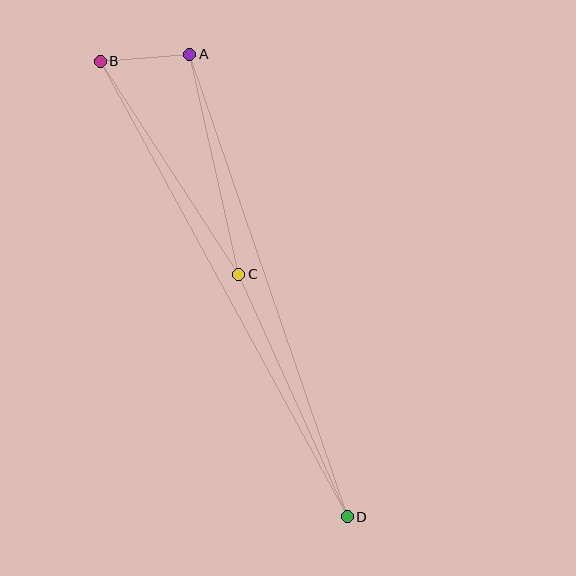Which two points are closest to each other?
Points A and B are closest to each other.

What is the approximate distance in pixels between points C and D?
The distance between C and D is approximately 266 pixels.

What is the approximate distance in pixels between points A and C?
The distance between A and C is approximately 225 pixels.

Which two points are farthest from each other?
Points B and D are farthest from each other.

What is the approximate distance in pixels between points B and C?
The distance between B and C is approximately 254 pixels.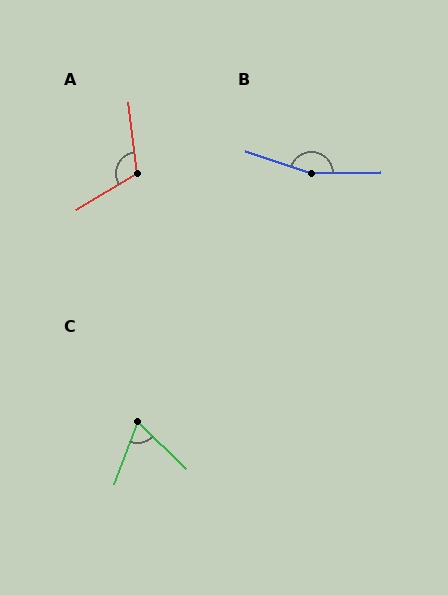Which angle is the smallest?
C, at approximately 66 degrees.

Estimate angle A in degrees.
Approximately 114 degrees.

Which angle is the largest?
B, at approximately 160 degrees.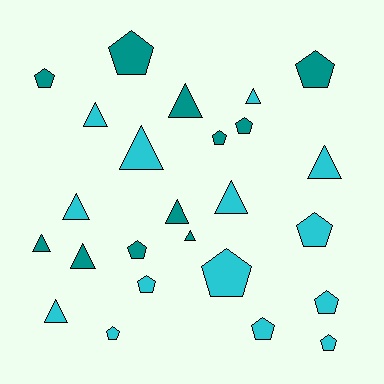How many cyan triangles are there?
There are 7 cyan triangles.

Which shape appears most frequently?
Pentagon, with 13 objects.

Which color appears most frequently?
Cyan, with 14 objects.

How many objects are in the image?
There are 25 objects.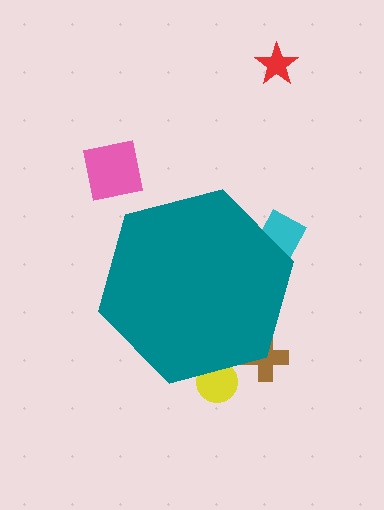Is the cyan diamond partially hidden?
Yes, the cyan diamond is partially hidden behind the teal hexagon.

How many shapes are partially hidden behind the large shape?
3 shapes are partially hidden.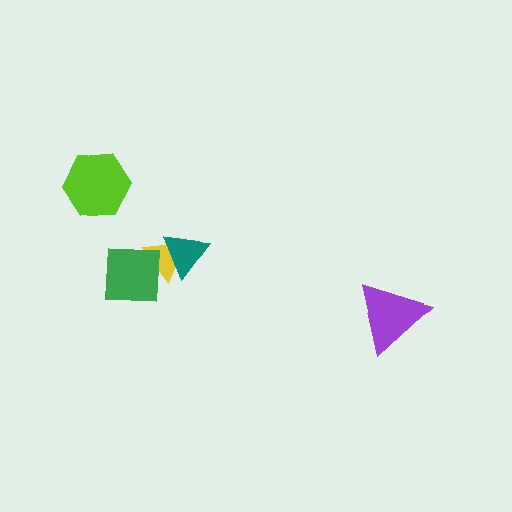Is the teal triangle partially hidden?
No, no other shape covers it.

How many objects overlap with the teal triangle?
2 objects overlap with the teal triangle.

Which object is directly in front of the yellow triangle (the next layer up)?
The green square is directly in front of the yellow triangle.